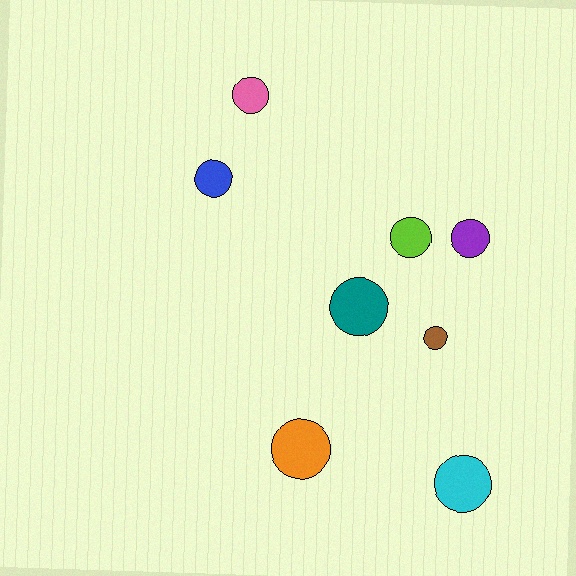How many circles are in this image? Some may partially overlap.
There are 8 circles.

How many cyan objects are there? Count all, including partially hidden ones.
There is 1 cyan object.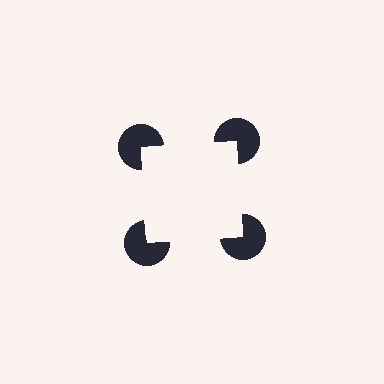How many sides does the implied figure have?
4 sides.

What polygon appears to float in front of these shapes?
An illusory square — its edges are inferred from the aligned wedge cuts in the pac-man discs, not physically drawn.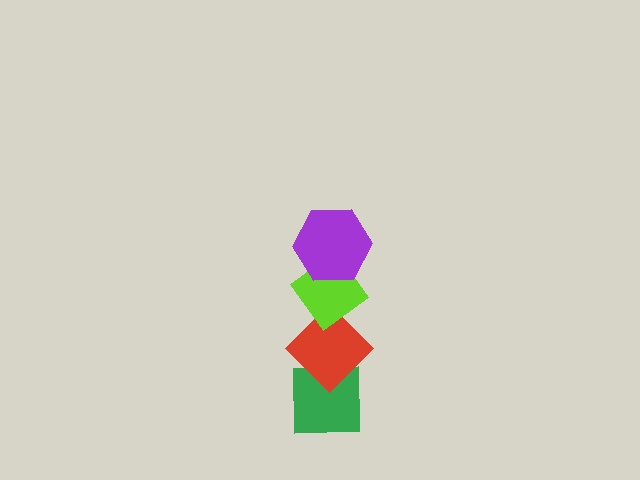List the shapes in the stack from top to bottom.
From top to bottom: the purple hexagon, the lime diamond, the red diamond, the green square.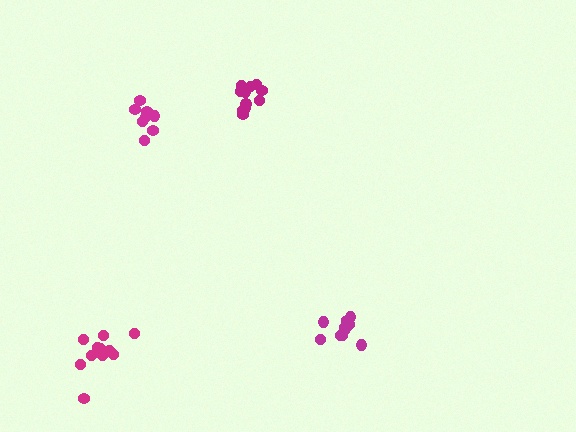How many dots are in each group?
Group 1: 10 dots, Group 2: 8 dots, Group 3: 11 dots, Group 4: 11 dots (40 total).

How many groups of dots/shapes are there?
There are 4 groups.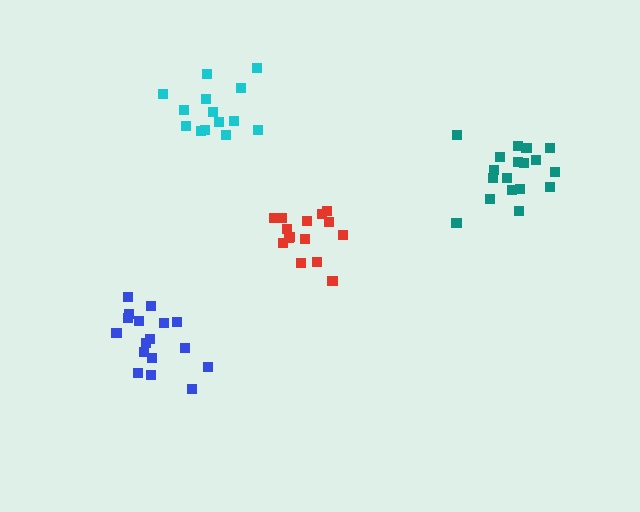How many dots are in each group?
Group 1: 18 dots, Group 2: 15 dots, Group 3: 17 dots, Group 4: 14 dots (64 total).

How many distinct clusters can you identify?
There are 4 distinct clusters.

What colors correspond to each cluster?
The clusters are colored: teal, red, blue, cyan.